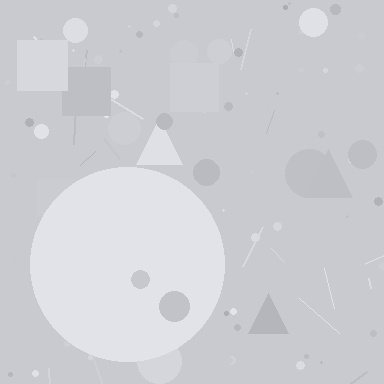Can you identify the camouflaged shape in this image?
The camouflaged shape is a circle.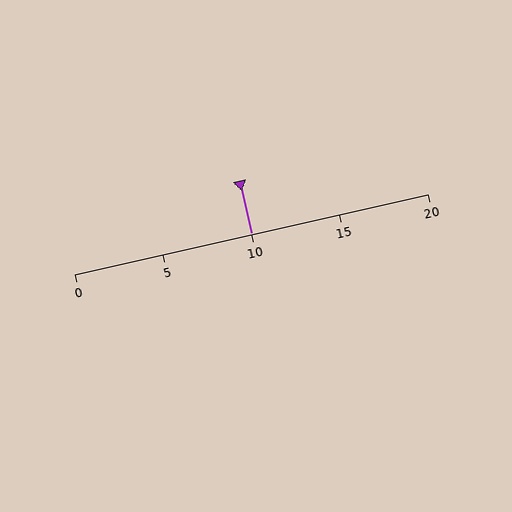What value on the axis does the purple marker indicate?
The marker indicates approximately 10.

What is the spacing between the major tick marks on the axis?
The major ticks are spaced 5 apart.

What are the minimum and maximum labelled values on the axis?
The axis runs from 0 to 20.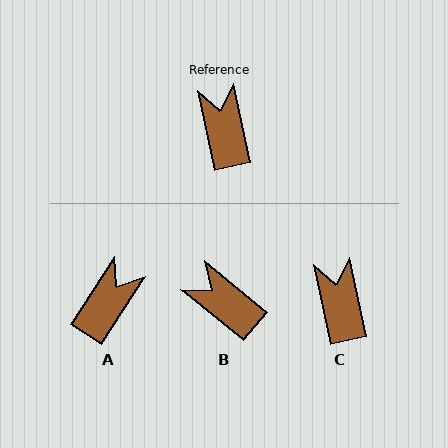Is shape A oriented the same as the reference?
No, it is off by about 45 degrees.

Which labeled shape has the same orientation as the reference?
C.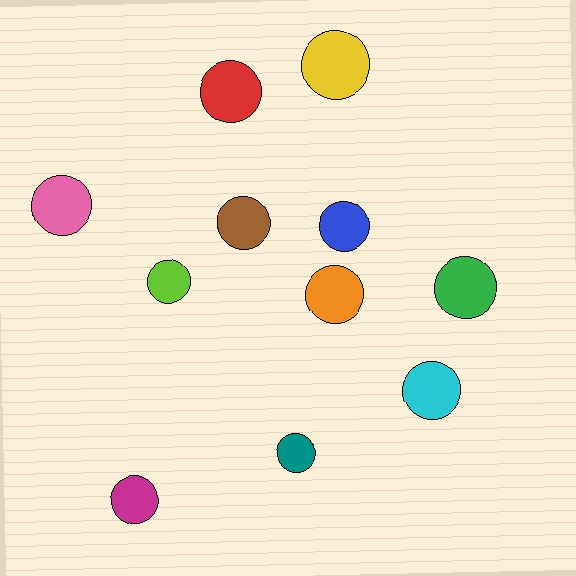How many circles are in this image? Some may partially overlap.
There are 11 circles.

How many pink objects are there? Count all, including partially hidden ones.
There is 1 pink object.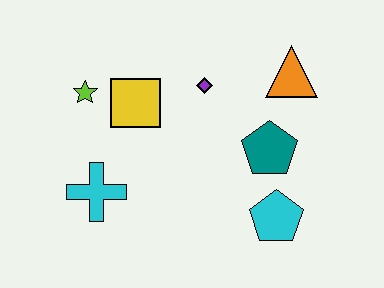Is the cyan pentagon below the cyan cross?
Yes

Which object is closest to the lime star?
The yellow square is closest to the lime star.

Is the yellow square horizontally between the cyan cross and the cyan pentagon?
Yes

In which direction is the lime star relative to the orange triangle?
The lime star is to the left of the orange triangle.